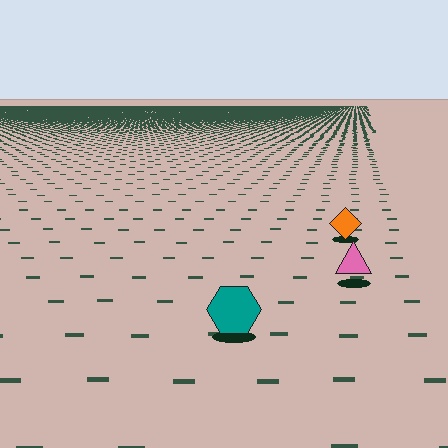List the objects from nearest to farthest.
From nearest to farthest: the teal hexagon, the pink triangle, the orange diamond.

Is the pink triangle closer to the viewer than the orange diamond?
Yes. The pink triangle is closer — you can tell from the texture gradient: the ground texture is coarser near it.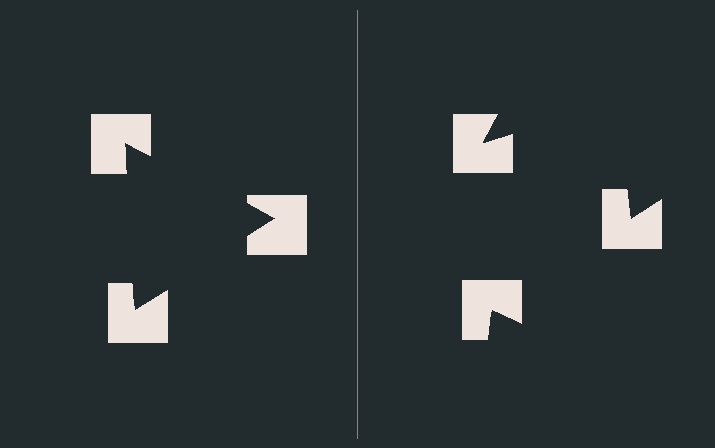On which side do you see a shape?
An illusory triangle appears on the left side. On the right side the wedge cuts are rotated, so no coherent shape forms.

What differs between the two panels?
The notched squares are positioned identically on both sides; only the wedge orientations differ. On the left they align to a triangle; on the right they are misaligned.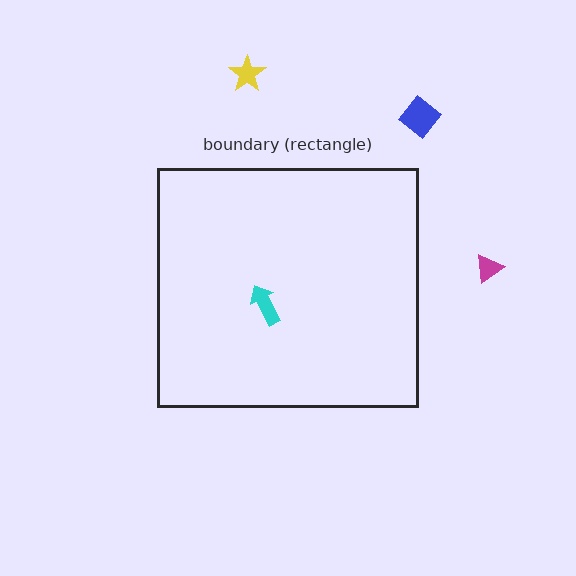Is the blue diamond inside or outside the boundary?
Outside.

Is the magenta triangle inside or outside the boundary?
Outside.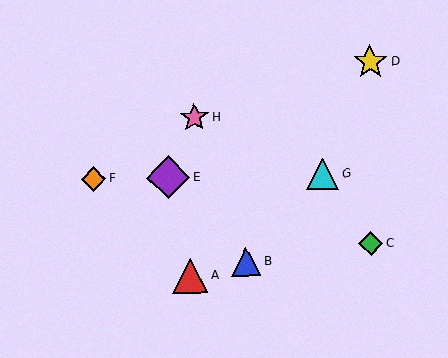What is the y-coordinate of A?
Object A is at y≈275.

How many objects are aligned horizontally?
3 objects (E, F, G) are aligned horizontally.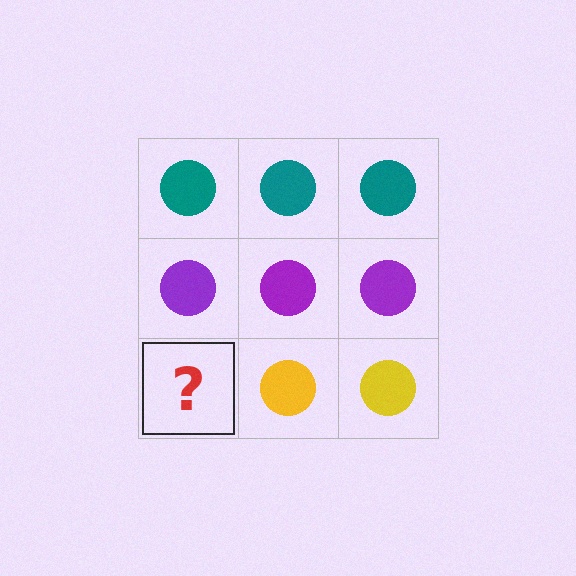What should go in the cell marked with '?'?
The missing cell should contain a yellow circle.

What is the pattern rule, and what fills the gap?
The rule is that each row has a consistent color. The gap should be filled with a yellow circle.